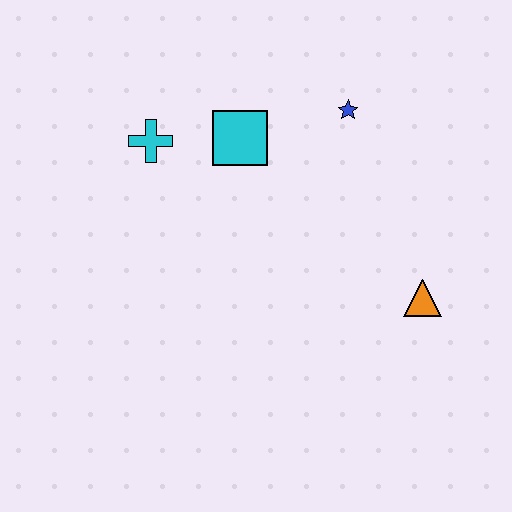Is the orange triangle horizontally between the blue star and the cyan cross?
No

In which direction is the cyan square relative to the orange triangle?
The cyan square is to the left of the orange triangle.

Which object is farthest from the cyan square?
The orange triangle is farthest from the cyan square.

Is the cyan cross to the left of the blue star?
Yes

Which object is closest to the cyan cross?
The cyan square is closest to the cyan cross.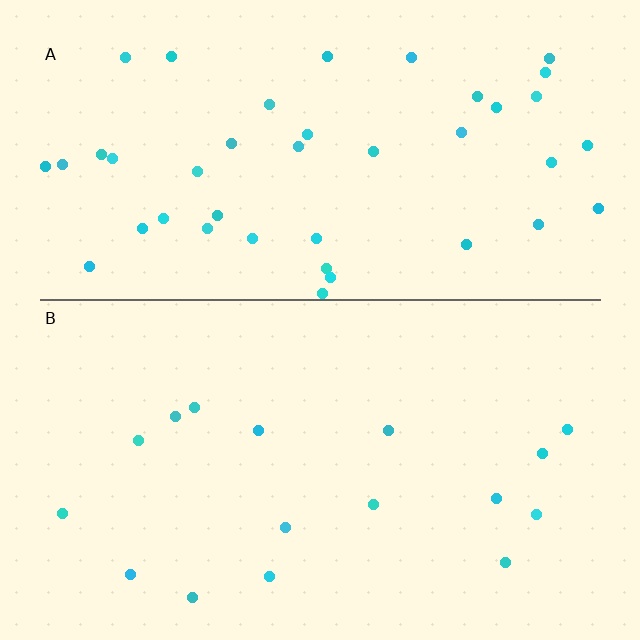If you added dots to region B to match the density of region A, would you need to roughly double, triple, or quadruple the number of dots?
Approximately triple.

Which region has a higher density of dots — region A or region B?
A (the top).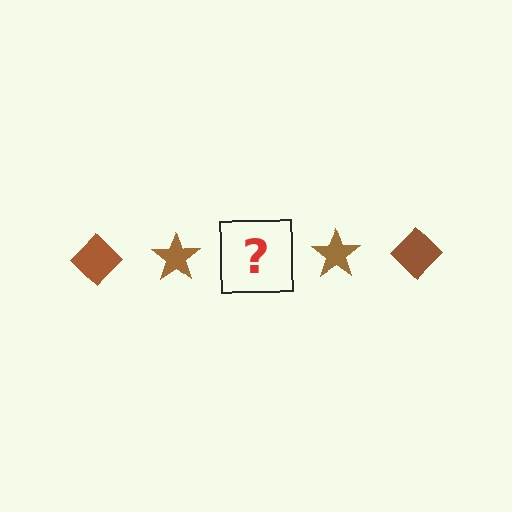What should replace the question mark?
The question mark should be replaced with a brown diamond.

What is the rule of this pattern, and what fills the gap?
The rule is that the pattern cycles through diamond, star shapes in brown. The gap should be filled with a brown diamond.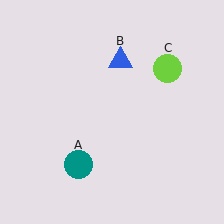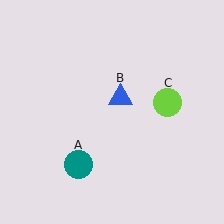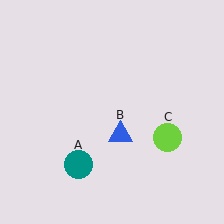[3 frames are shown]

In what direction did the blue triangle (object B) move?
The blue triangle (object B) moved down.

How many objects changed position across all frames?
2 objects changed position: blue triangle (object B), lime circle (object C).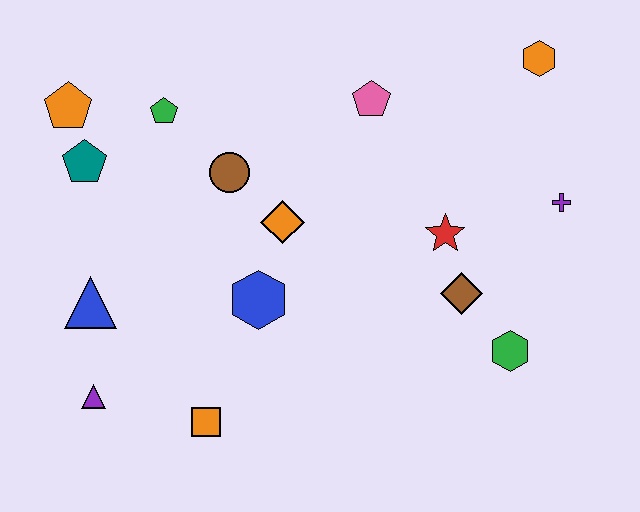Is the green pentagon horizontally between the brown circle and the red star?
No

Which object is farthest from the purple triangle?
The orange hexagon is farthest from the purple triangle.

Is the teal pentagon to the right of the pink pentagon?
No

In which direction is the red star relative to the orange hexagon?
The red star is below the orange hexagon.